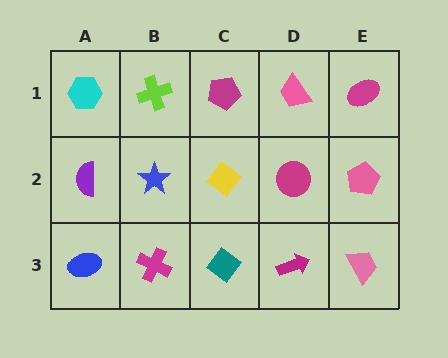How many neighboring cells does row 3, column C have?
3.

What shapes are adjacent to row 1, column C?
A yellow diamond (row 2, column C), a lime cross (row 1, column B), a pink trapezoid (row 1, column D).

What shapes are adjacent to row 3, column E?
A pink pentagon (row 2, column E), a magenta arrow (row 3, column D).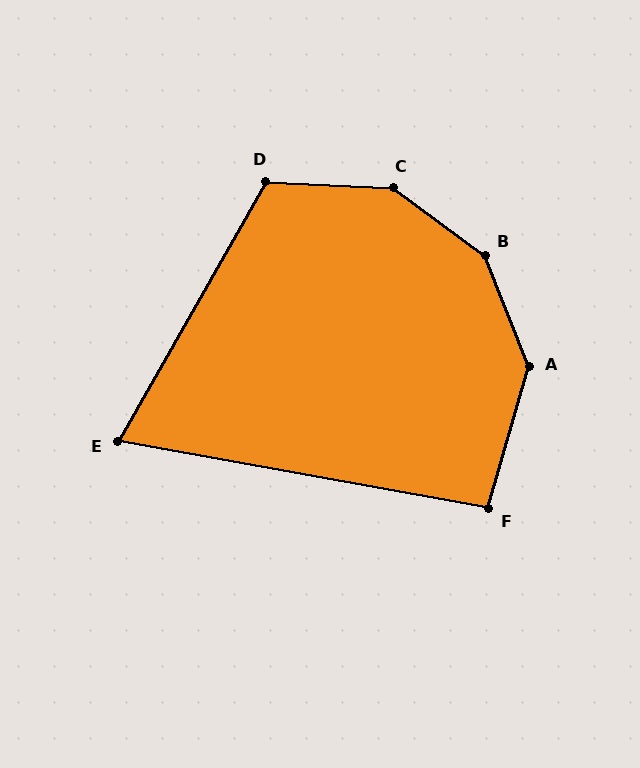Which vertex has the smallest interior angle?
E, at approximately 71 degrees.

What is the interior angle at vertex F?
Approximately 96 degrees (obtuse).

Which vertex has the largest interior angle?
B, at approximately 148 degrees.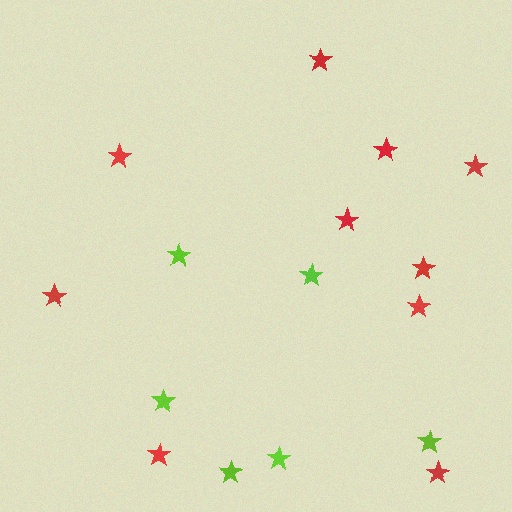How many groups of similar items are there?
There are 2 groups: one group of lime stars (6) and one group of red stars (10).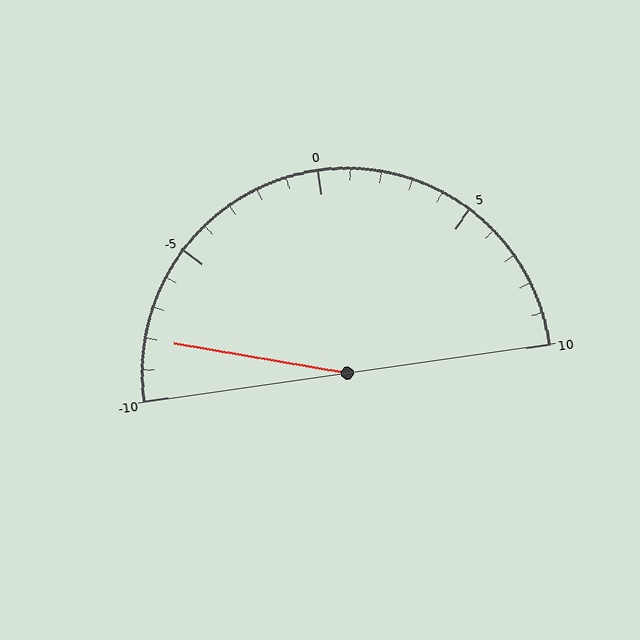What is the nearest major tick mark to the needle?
The nearest major tick mark is -10.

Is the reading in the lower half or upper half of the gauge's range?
The reading is in the lower half of the range (-10 to 10).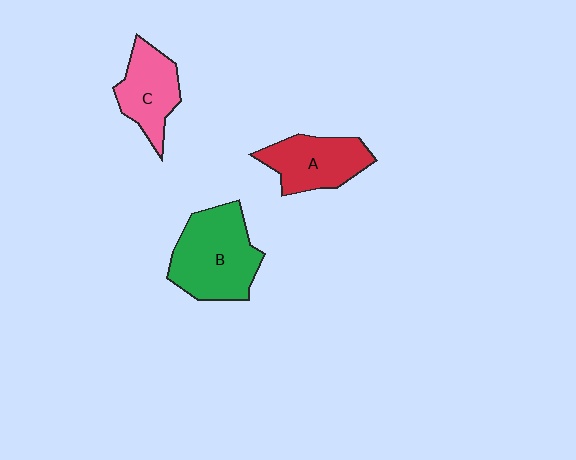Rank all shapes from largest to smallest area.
From largest to smallest: B (green), A (red), C (pink).